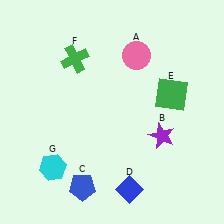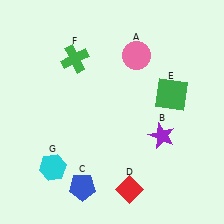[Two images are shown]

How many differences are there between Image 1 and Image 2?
There is 1 difference between the two images.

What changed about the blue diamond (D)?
In Image 1, D is blue. In Image 2, it changed to red.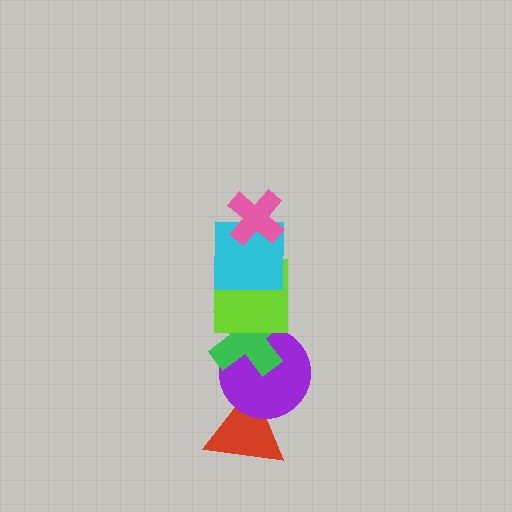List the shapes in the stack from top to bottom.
From top to bottom: the pink cross, the cyan square, the lime square, the green cross, the purple circle, the red triangle.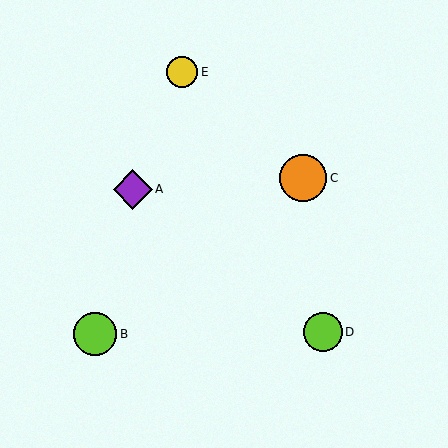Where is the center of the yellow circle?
The center of the yellow circle is at (182, 72).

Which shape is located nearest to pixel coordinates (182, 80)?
The yellow circle (labeled E) at (182, 72) is nearest to that location.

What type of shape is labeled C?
Shape C is an orange circle.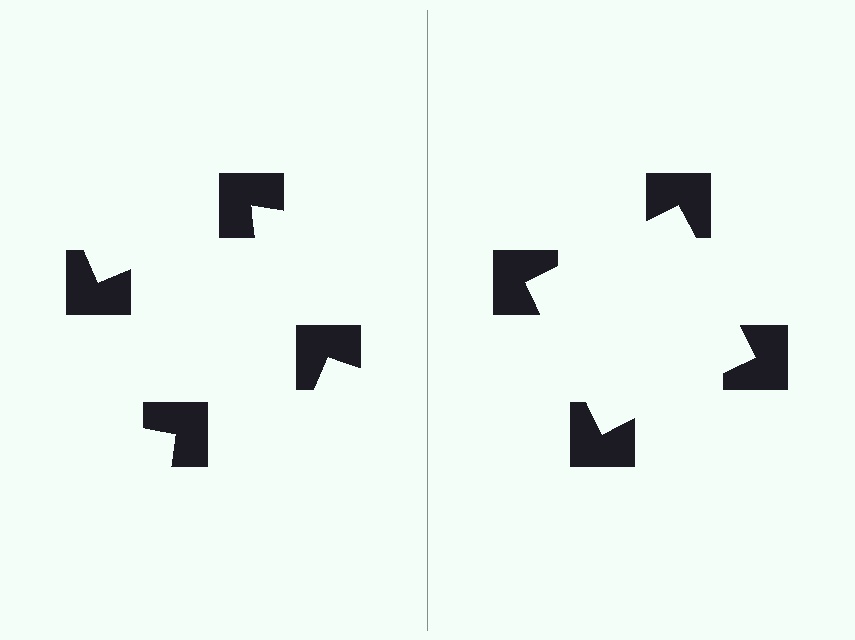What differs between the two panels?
The notched squares are positioned identically on both sides; only the wedge orientations differ. On the right they align to a square; on the left they are misaligned.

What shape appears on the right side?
An illusory square.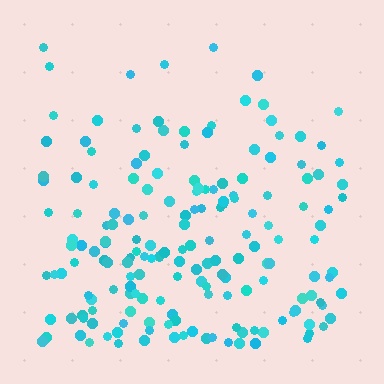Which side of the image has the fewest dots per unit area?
The top.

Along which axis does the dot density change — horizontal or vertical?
Vertical.